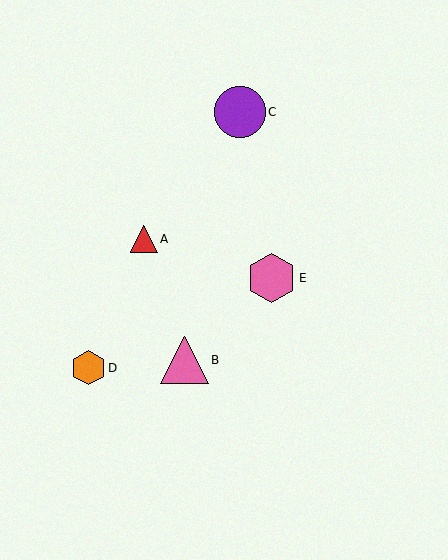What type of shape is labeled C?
Shape C is a purple circle.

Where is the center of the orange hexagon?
The center of the orange hexagon is at (88, 368).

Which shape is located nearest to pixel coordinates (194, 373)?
The pink triangle (labeled B) at (185, 360) is nearest to that location.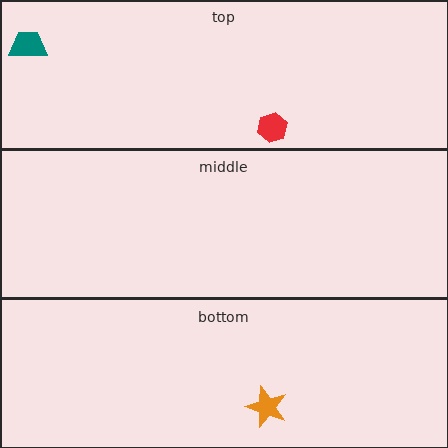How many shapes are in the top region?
2.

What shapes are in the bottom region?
The orange star.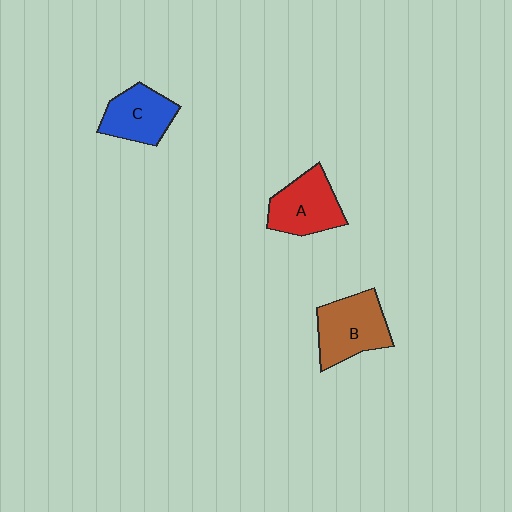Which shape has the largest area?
Shape B (brown).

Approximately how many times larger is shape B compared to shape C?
Approximately 1.2 times.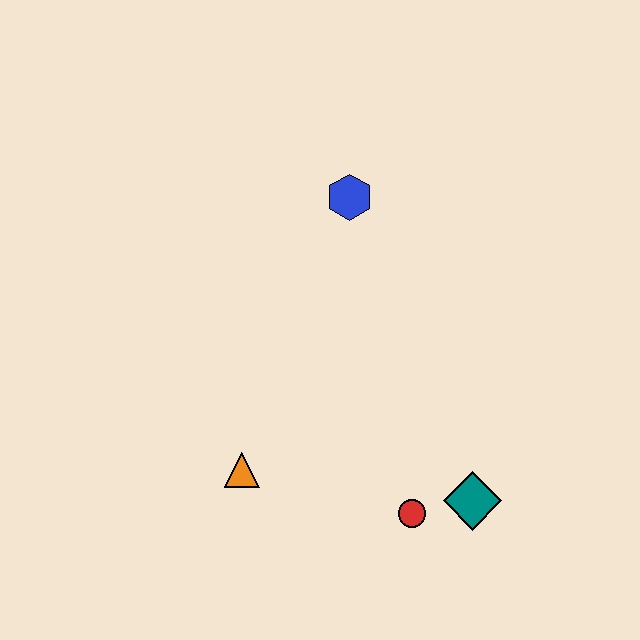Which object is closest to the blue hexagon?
The orange triangle is closest to the blue hexagon.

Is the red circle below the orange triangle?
Yes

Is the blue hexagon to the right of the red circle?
No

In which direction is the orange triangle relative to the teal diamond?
The orange triangle is to the left of the teal diamond.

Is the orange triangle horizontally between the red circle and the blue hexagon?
No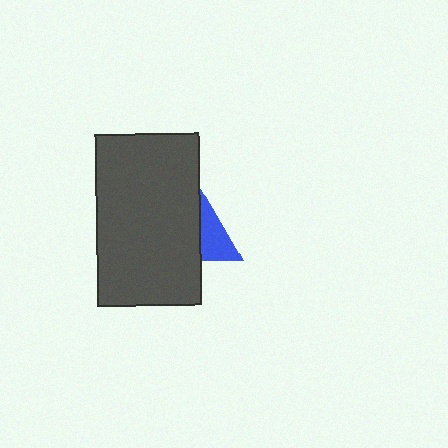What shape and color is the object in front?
The object in front is a dark gray rectangle.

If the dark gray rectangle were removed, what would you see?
You would see the complete blue triangle.